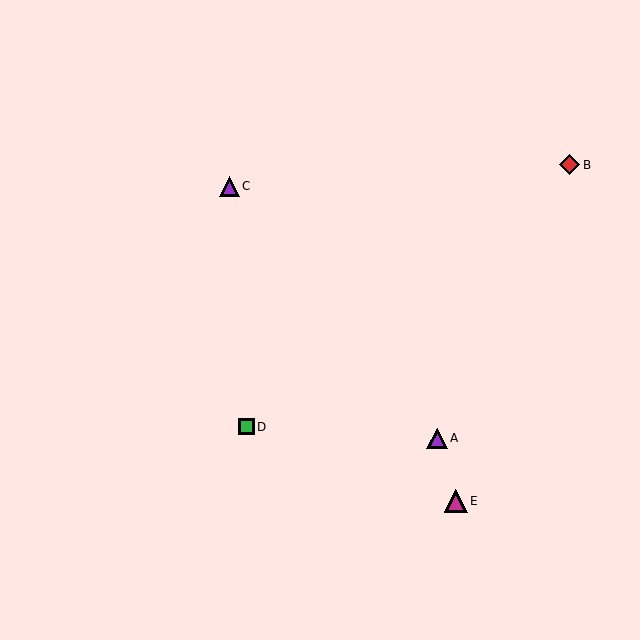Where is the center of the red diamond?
The center of the red diamond is at (570, 165).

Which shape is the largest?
The magenta triangle (labeled E) is the largest.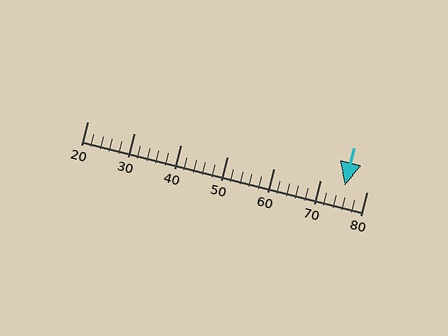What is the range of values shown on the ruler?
The ruler shows values from 20 to 80.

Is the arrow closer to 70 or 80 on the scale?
The arrow is closer to 80.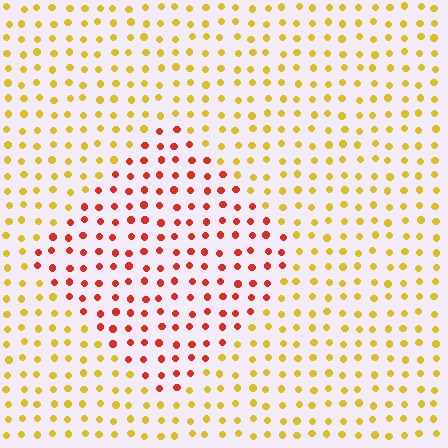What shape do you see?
I see a diamond.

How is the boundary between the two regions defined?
The boundary is defined purely by a slight shift in hue (about 48 degrees). Spacing, size, and orientation are identical on both sides.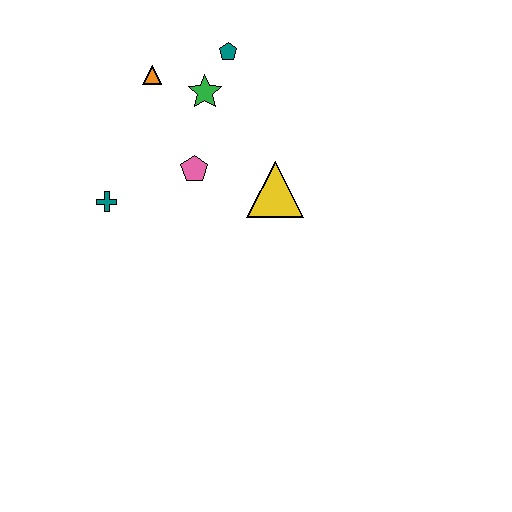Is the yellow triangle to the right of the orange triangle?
Yes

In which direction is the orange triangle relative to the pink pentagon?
The orange triangle is above the pink pentagon.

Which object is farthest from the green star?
The teal cross is farthest from the green star.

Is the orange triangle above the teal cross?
Yes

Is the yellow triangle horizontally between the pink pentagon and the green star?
No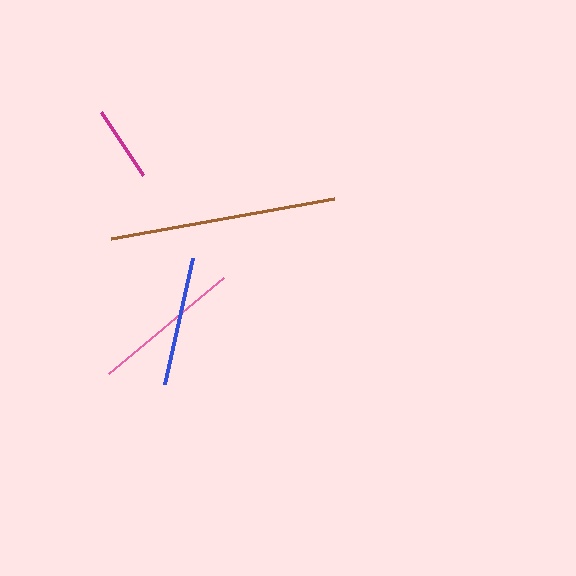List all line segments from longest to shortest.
From longest to shortest: brown, pink, blue, magenta.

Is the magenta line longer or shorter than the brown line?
The brown line is longer than the magenta line.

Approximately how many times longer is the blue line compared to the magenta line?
The blue line is approximately 1.7 times the length of the magenta line.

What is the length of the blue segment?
The blue segment is approximately 129 pixels long.